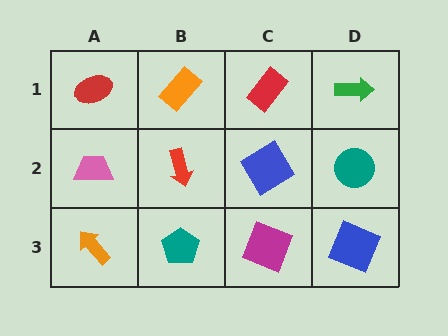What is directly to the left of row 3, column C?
A teal pentagon.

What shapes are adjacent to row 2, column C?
A red rectangle (row 1, column C), a magenta square (row 3, column C), a red arrow (row 2, column B), a teal circle (row 2, column D).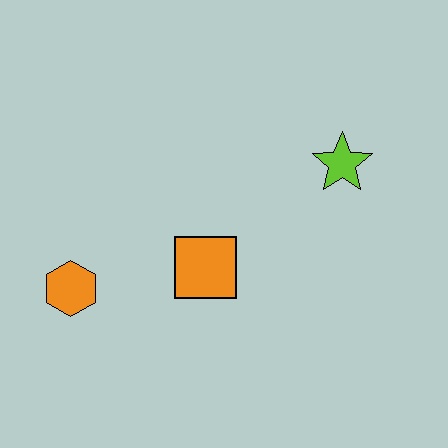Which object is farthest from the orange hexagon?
The lime star is farthest from the orange hexagon.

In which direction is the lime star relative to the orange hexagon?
The lime star is to the right of the orange hexagon.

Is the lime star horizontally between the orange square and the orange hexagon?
No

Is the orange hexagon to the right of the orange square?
No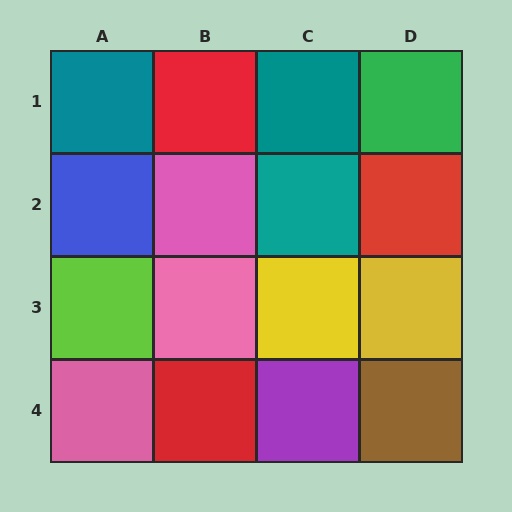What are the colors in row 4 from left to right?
Pink, red, purple, brown.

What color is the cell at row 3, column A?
Lime.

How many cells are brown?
1 cell is brown.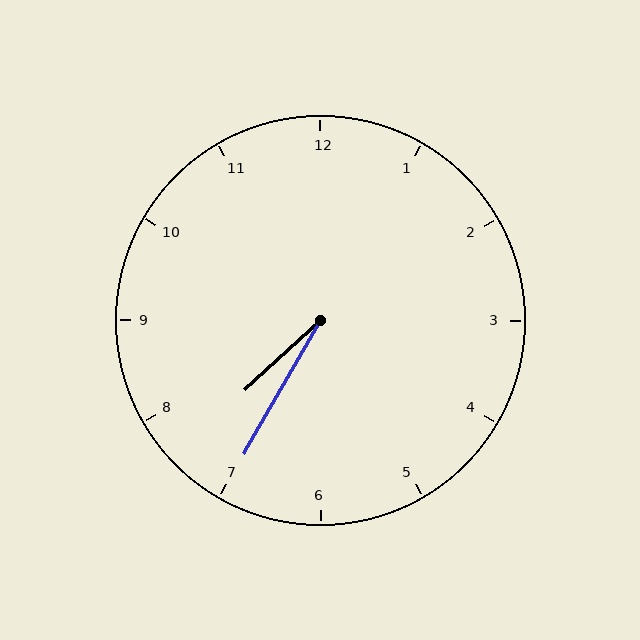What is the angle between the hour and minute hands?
Approximately 18 degrees.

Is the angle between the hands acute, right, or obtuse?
It is acute.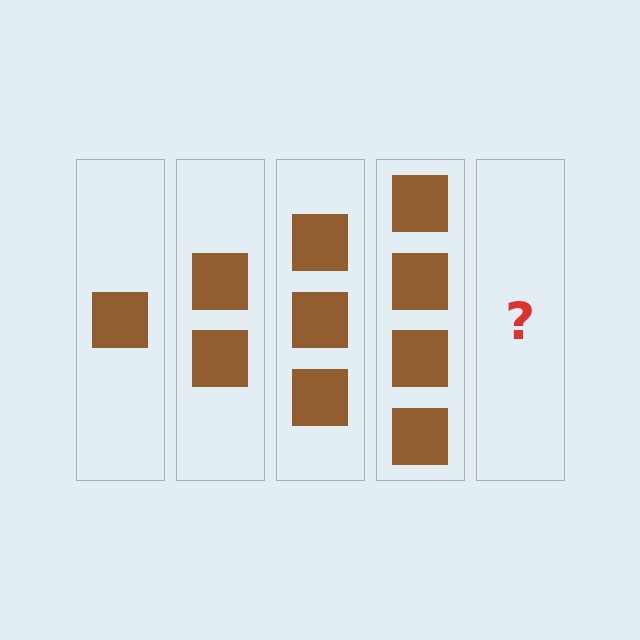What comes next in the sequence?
The next element should be 5 squares.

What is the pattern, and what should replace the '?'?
The pattern is that each step adds one more square. The '?' should be 5 squares.